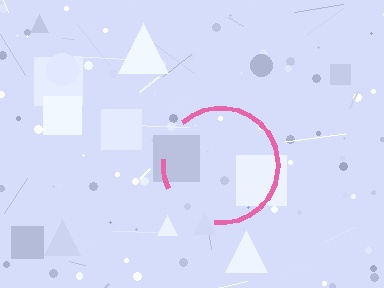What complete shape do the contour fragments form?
The contour fragments form a circle.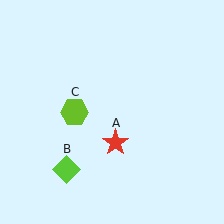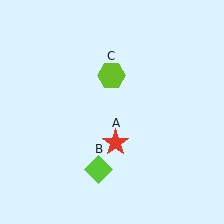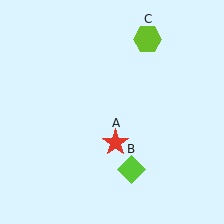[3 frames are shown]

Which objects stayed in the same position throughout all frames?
Red star (object A) remained stationary.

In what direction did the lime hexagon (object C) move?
The lime hexagon (object C) moved up and to the right.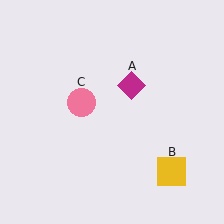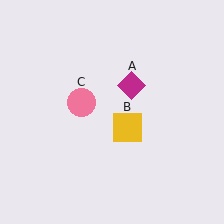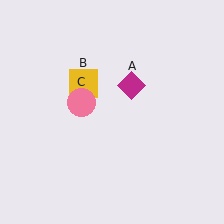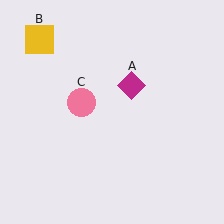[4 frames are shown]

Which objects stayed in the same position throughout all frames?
Magenta diamond (object A) and pink circle (object C) remained stationary.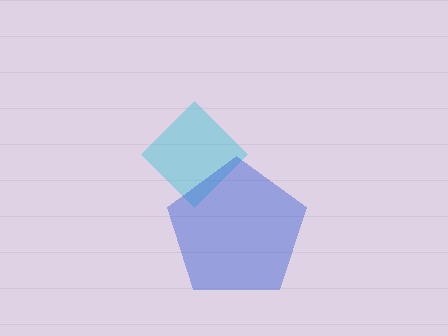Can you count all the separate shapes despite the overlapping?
Yes, there are 2 separate shapes.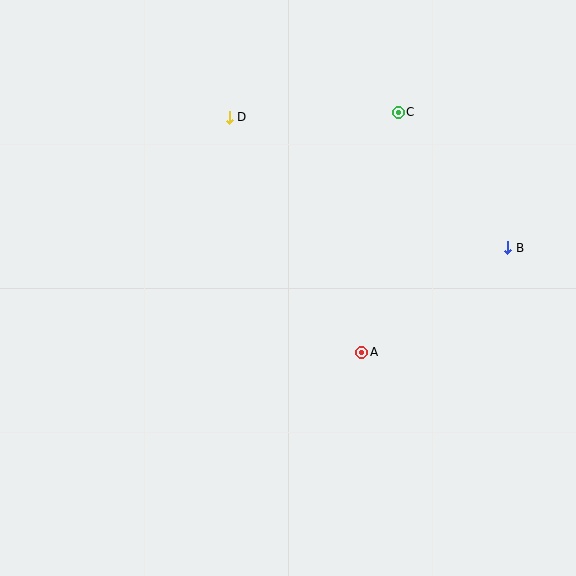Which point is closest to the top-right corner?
Point C is closest to the top-right corner.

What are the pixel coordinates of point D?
Point D is at (229, 117).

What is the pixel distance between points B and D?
The distance between B and D is 307 pixels.